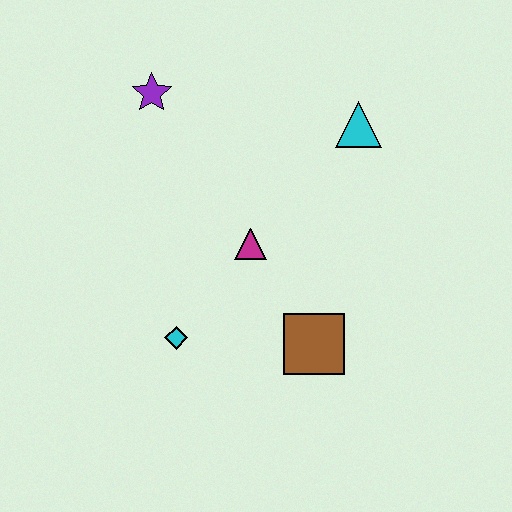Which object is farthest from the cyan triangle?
The cyan diamond is farthest from the cyan triangle.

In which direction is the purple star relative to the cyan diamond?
The purple star is above the cyan diamond.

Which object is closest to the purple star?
The magenta triangle is closest to the purple star.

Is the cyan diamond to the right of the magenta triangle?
No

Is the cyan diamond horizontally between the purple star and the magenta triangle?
Yes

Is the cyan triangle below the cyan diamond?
No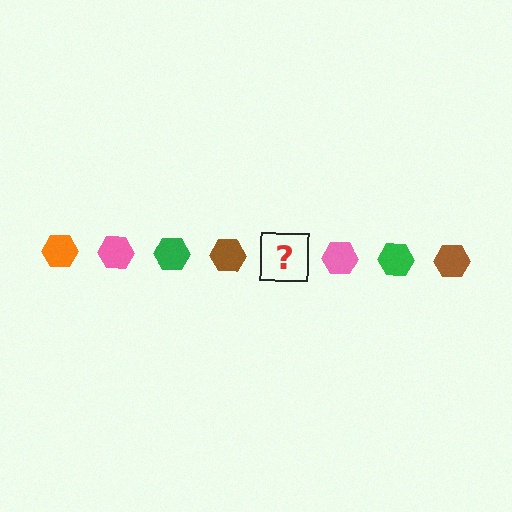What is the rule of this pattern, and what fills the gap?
The rule is that the pattern cycles through orange, pink, green, brown hexagons. The gap should be filled with an orange hexagon.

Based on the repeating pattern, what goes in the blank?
The blank should be an orange hexagon.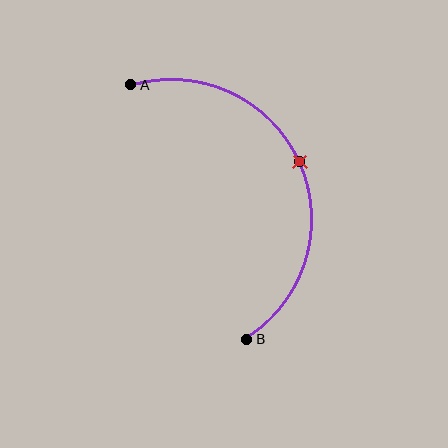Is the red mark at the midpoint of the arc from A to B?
Yes. The red mark lies on the arc at equal arc-length from both A and B — it is the arc midpoint.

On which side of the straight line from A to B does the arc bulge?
The arc bulges to the right of the straight line connecting A and B.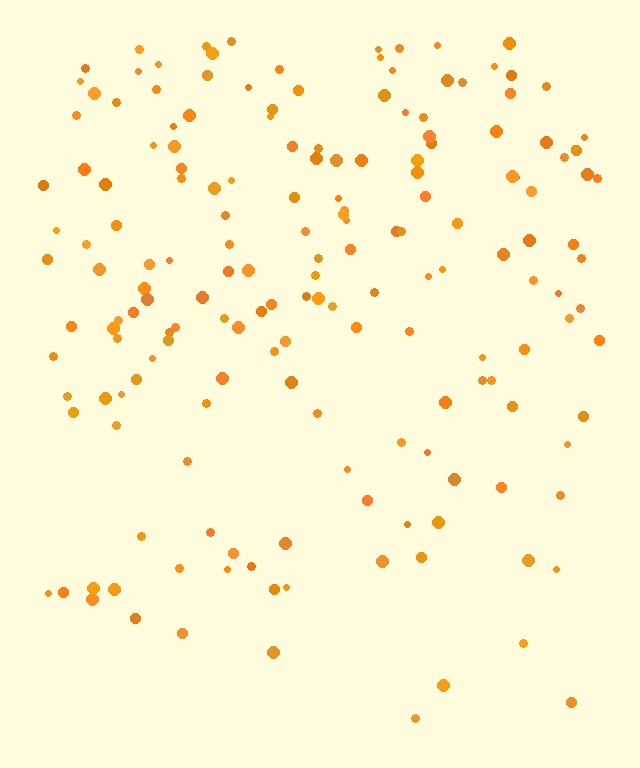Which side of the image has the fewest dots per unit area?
The bottom.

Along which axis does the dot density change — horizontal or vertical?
Vertical.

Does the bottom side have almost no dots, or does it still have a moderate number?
Still a moderate number, just noticeably fewer than the top.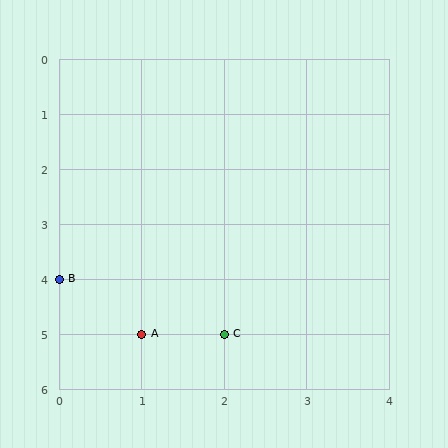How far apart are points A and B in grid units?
Points A and B are 1 column and 1 row apart (about 1.4 grid units diagonally).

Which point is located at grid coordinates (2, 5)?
Point C is at (2, 5).